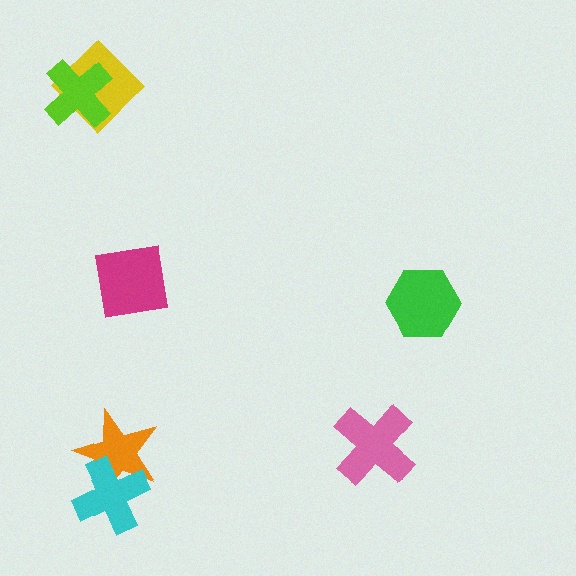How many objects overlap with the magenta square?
0 objects overlap with the magenta square.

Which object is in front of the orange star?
The cyan cross is in front of the orange star.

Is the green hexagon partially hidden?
No, no other shape covers it.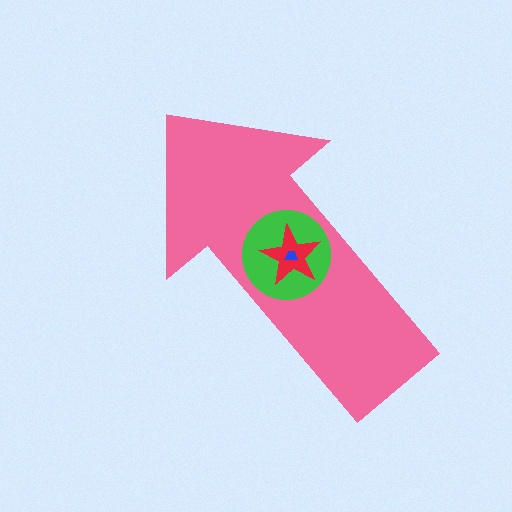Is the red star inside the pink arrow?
Yes.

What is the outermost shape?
The pink arrow.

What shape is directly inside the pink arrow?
The green circle.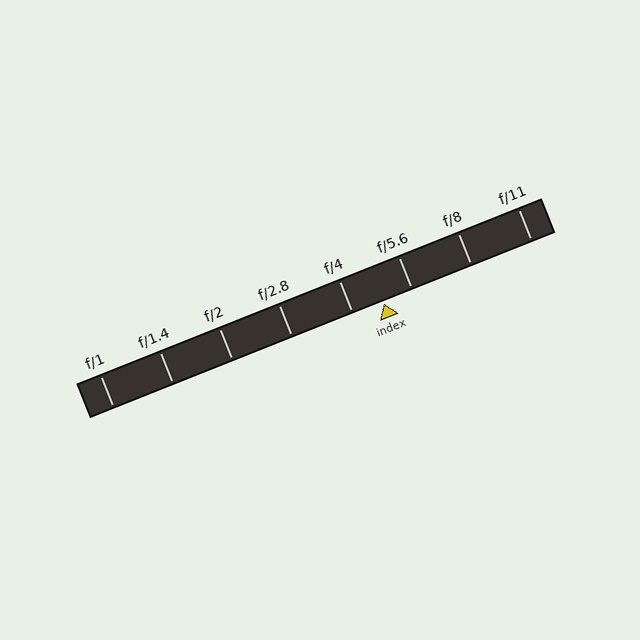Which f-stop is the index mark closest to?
The index mark is closest to f/5.6.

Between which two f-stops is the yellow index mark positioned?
The index mark is between f/4 and f/5.6.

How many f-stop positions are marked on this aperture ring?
There are 8 f-stop positions marked.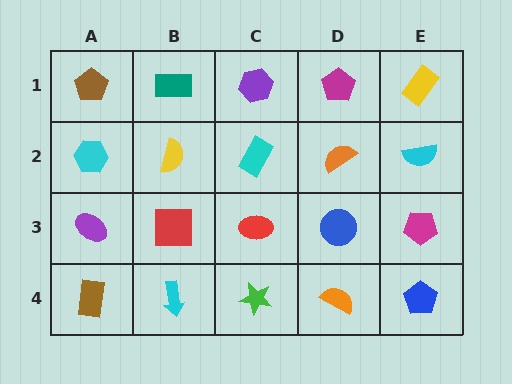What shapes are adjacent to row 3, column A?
A cyan hexagon (row 2, column A), a brown rectangle (row 4, column A), a red square (row 3, column B).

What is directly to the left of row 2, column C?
A yellow semicircle.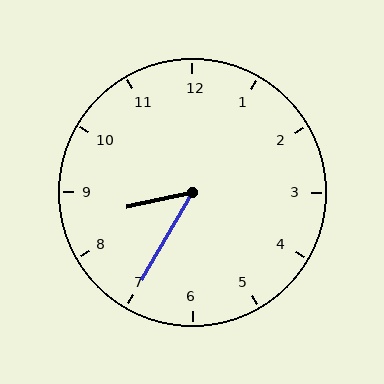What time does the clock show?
8:35.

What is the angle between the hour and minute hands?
Approximately 48 degrees.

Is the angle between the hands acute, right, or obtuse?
It is acute.